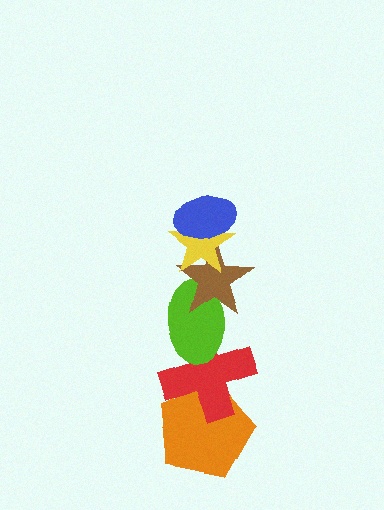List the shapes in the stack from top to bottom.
From top to bottom: the blue ellipse, the yellow star, the brown star, the lime ellipse, the red cross, the orange pentagon.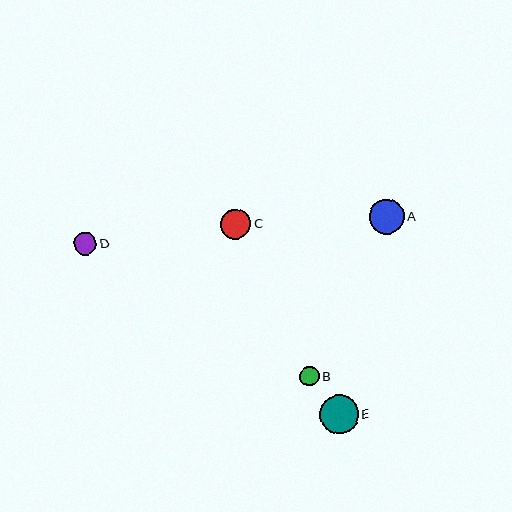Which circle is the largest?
Circle E is the largest with a size of approximately 39 pixels.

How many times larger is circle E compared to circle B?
Circle E is approximately 2.0 times the size of circle B.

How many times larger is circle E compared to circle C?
Circle E is approximately 1.3 times the size of circle C.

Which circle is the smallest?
Circle B is the smallest with a size of approximately 20 pixels.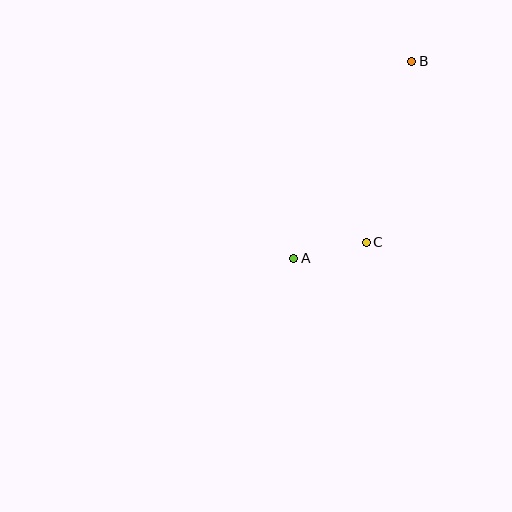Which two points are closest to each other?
Points A and C are closest to each other.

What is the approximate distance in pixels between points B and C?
The distance between B and C is approximately 187 pixels.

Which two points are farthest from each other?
Points A and B are farthest from each other.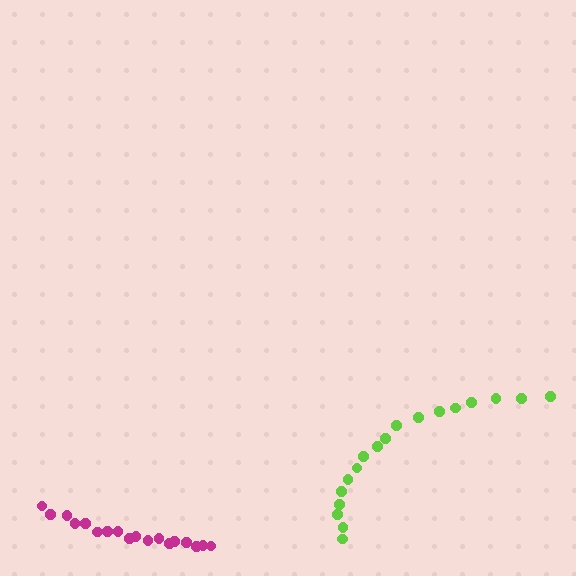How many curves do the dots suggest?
There are 2 distinct paths.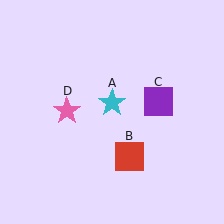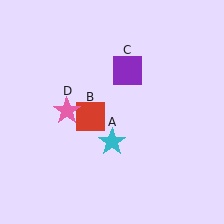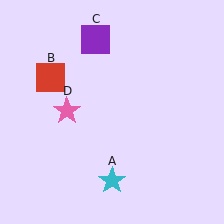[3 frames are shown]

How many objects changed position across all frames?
3 objects changed position: cyan star (object A), red square (object B), purple square (object C).